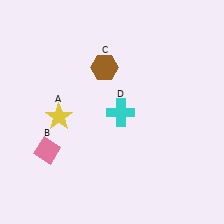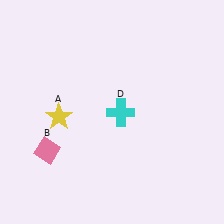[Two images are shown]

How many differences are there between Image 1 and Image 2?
There is 1 difference between the two images.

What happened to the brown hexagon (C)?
The brown hexagon (C) was removed in Image 2. It was in the top-left area of Image 1.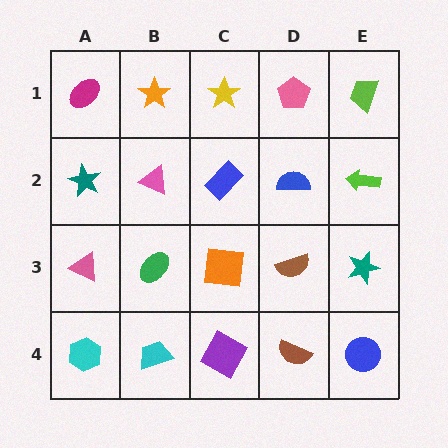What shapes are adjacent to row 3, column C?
A blue rectangle (row 2, column C), a purple square (row 4, column C), a green ellipse (row 3, column B), a brown semicircle (row 3, column D).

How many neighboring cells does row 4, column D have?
3.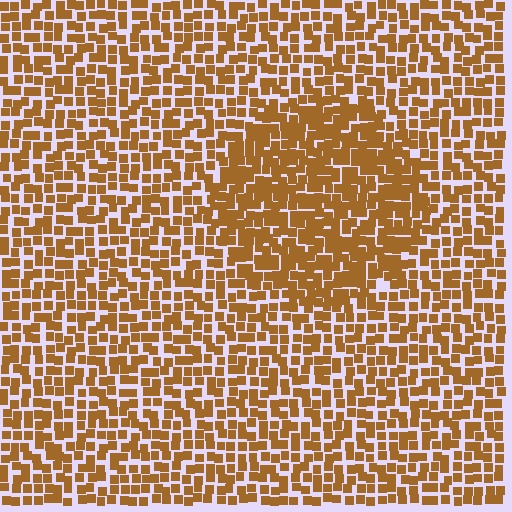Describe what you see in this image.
The image contains small brown elements arranged at two different densities. A circle-shaped region is visible where the elements are more densely packed than the surrounding area.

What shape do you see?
I see a circle.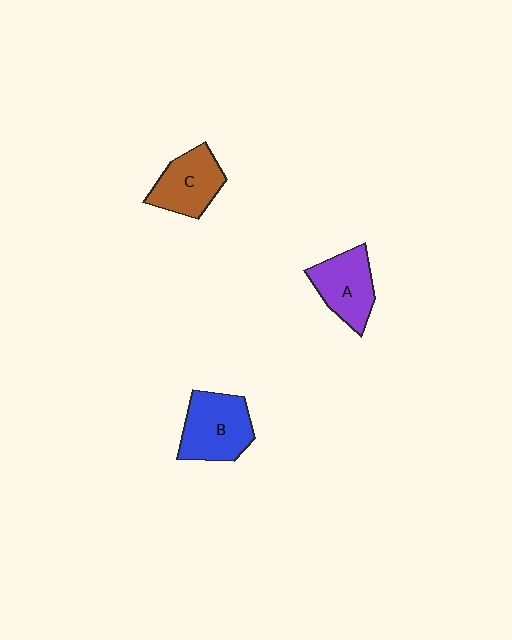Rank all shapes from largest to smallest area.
From largest to smallest: B (blue), A (purple), C (brown).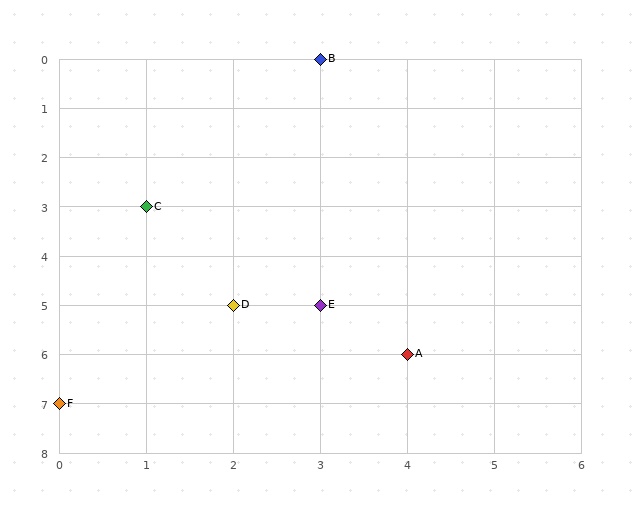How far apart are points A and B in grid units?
Points A and B are 1 column and 6 rows apart (about 6.1 grid units diagonally).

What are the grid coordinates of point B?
Point B is at grid coordinates (3, 0).